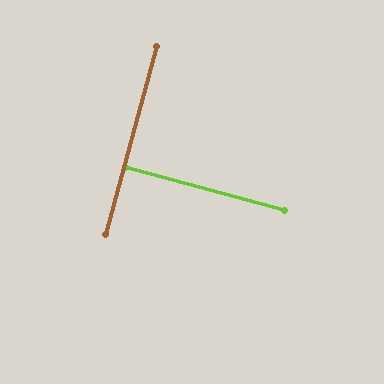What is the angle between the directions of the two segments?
Approximately 90 degrees.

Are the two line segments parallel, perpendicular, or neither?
Perpendicular — they meet at approximately 90°.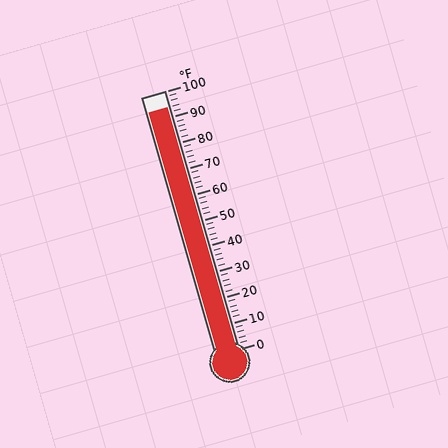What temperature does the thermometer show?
The thermometer shows approximately 94°F.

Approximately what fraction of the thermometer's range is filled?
The thermometer is filled to approximately 95% of its range.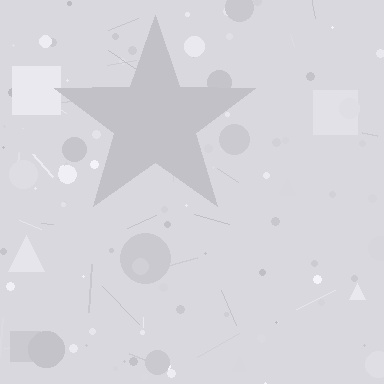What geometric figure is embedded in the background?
A star is embedded in the background.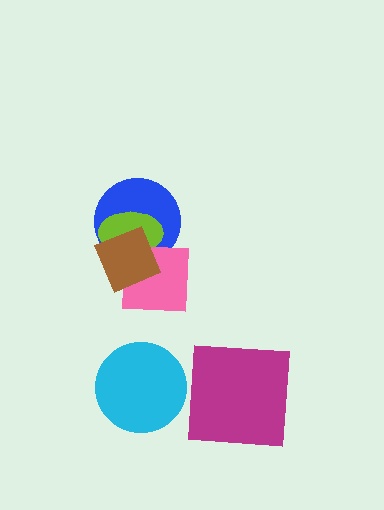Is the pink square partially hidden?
Yes, it is partially covered by another shape.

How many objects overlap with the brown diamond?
3 objects overlap with the brown diamond.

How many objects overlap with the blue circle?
3 objects overlap with the blue circle.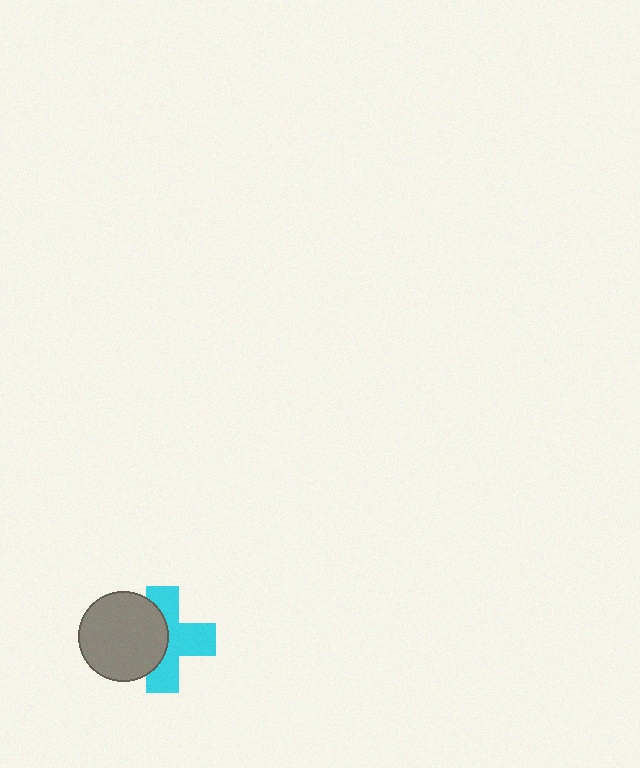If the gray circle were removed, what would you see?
You would see the complete cyan cross.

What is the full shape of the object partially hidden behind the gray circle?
The partially hidden object is a cyan cross.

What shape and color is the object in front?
The object in front is a gray circle.